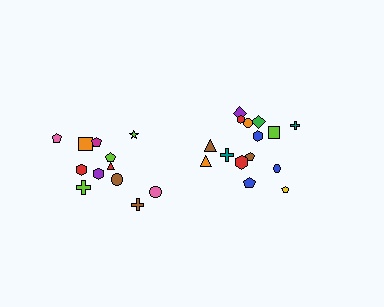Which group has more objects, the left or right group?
The right group.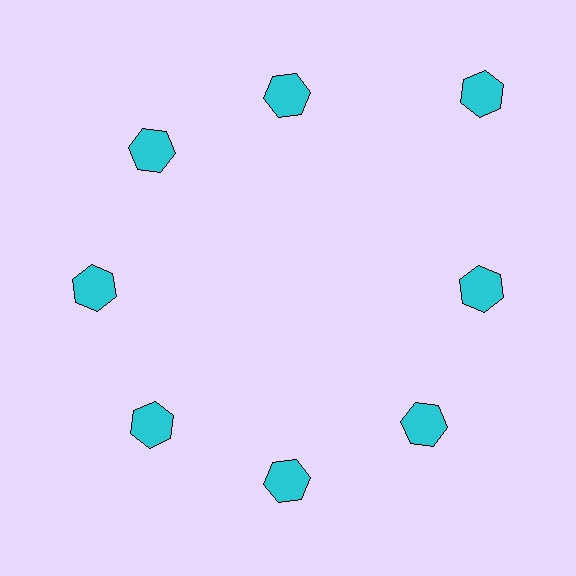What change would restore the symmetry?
The symmetry would be restored by moving it inward, back onto the ring so that all 8 hexagons sit at equal angles and equal distance from the center.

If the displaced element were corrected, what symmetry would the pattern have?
It would have 8-fold rotational symmetry — the pattern would map onto itself every 45 degrees.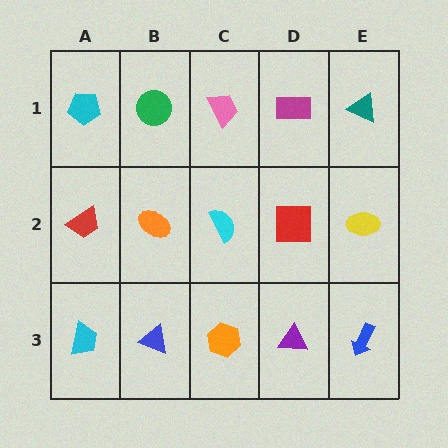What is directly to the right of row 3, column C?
A purple triangle.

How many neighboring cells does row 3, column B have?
3.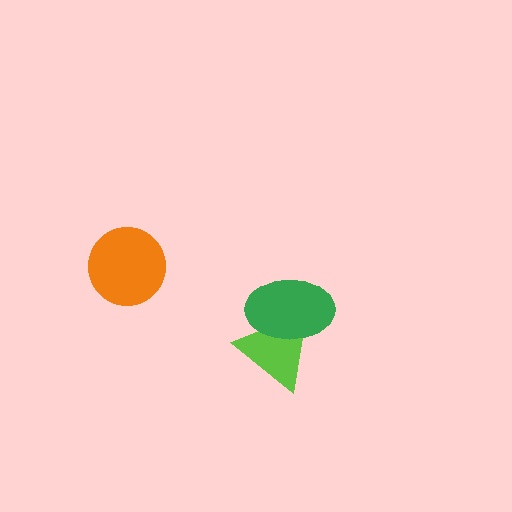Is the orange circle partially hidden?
No, no other shape covers it.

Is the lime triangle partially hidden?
Yes, it is partially covered by another shape.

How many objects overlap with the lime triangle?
1 object overlaps with the lime triangle.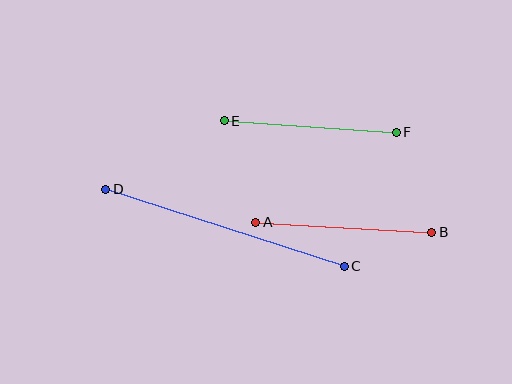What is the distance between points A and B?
The distance is approximately 176 pixels.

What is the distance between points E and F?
The distance is approximately 172 pixels.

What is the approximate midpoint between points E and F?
The midpoint is at approximately (310, 126) pixels.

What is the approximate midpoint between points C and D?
The midpoint is at approximately (225, 228) pixels.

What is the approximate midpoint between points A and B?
The midpoint is at approximately (344, 227) pixels.